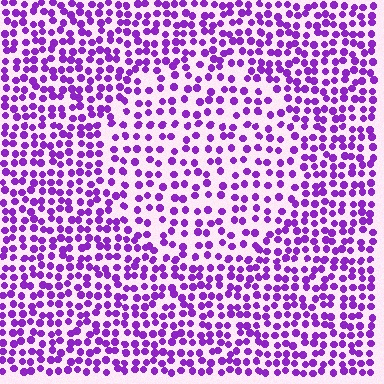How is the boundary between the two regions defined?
The boundary is defined by a change in element density (approximately 1.6x ratio). All elements are the same color, size, and shape.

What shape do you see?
I see a circle.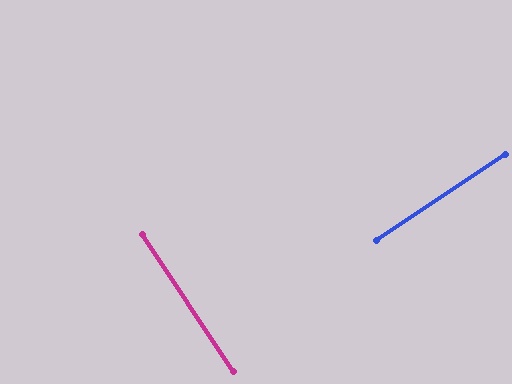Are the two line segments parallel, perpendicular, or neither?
Perpendicular — they meet at approximately 90°.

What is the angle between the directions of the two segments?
Approximately 90 degrees.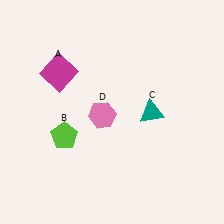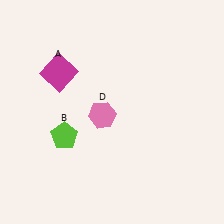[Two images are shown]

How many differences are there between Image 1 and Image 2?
There is 1 difference between the two images.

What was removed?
The teal triangle (C) was removed in Image 2.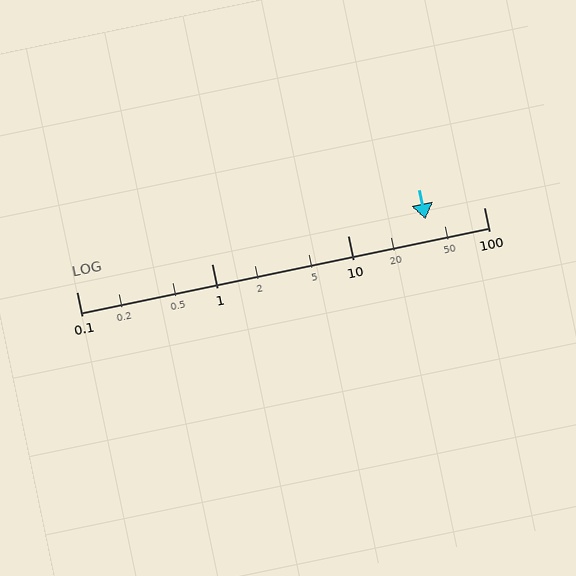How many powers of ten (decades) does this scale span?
The scale spans 3 decades, from 0.1 to 100.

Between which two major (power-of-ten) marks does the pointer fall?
The pointer is between 10 and 100.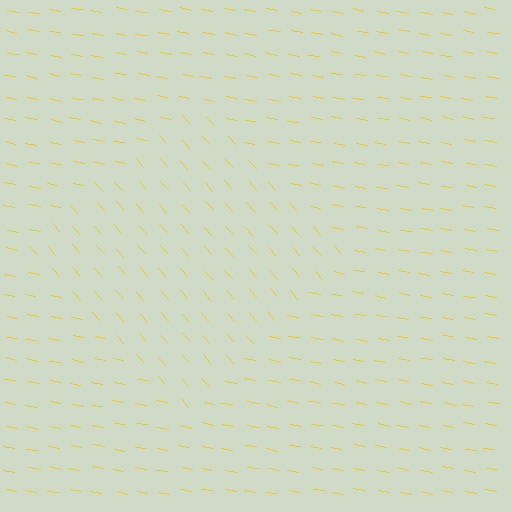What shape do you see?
I see a diamond.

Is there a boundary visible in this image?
Yes, there is a texture boundary formed by a change in line orientation.